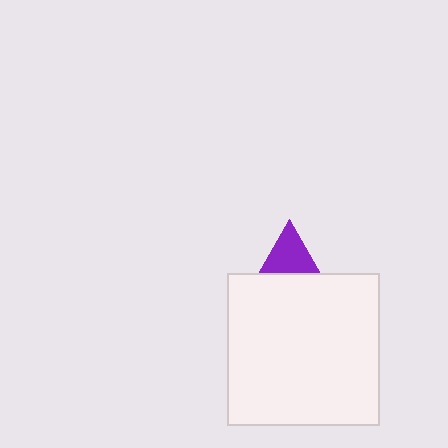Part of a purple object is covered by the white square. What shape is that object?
It is a triangle.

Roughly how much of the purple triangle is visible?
About half of it is visible (roughly 48%).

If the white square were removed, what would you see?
You would see the complete purple triangle.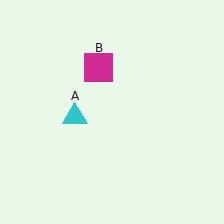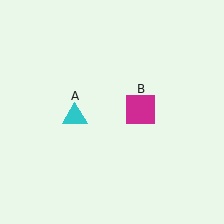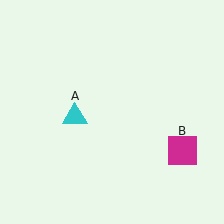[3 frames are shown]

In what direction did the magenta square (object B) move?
The magenta square (object B) moved down and to the right.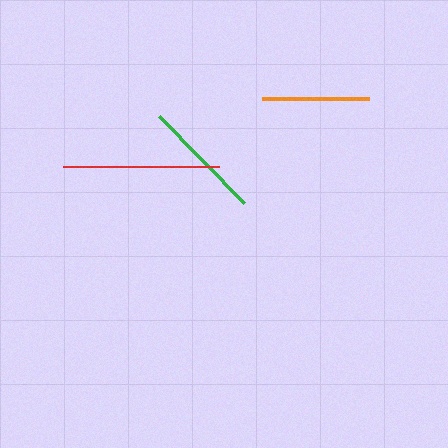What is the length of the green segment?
The green segment is approximately 122 pixels long.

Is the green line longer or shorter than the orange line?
The green line is longer than the orange line.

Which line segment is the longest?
The red line is the longest at approximately 156 pixels.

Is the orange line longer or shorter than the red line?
The red line is longer than the orange line.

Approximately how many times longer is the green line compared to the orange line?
The green line is approximately 1.1 times the length of the orange line.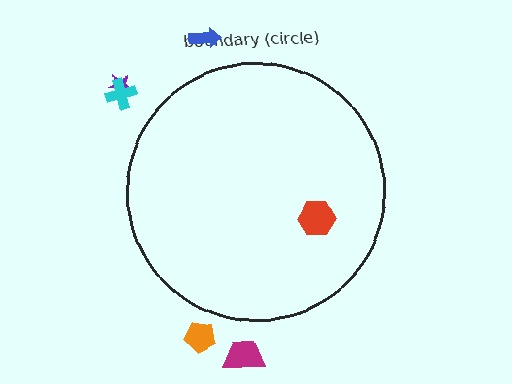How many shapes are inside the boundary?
1 inside, 5 outside.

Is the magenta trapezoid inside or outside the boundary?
Outside.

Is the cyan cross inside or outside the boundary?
Outside.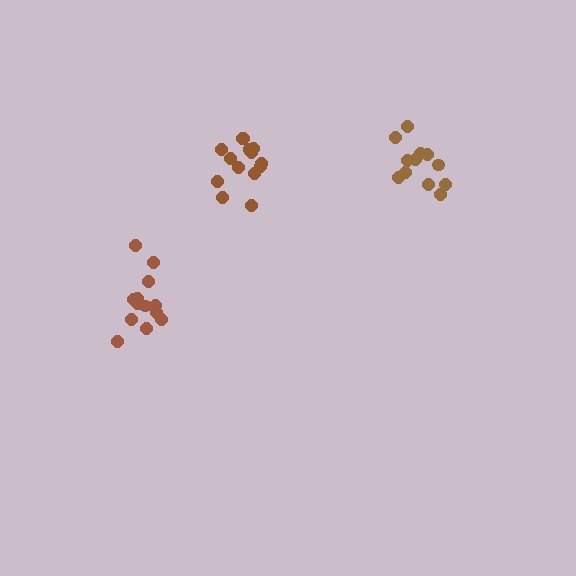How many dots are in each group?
Group 1: 14 dots, Group 2: 12 dots, Group 3: 14 dots (40 total).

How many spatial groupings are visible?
There are 3 spatial groupings.